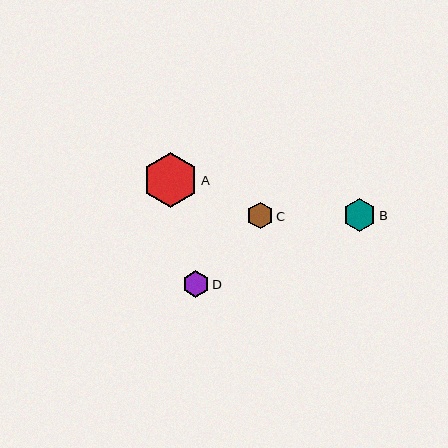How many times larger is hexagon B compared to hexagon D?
Hexagon B is approximately 1.2 times the size of hexagon D.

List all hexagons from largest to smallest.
From largest to smallest: A, B, D, C.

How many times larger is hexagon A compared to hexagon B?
Hexagon A is approximately 1.7 times the size of hexagon B.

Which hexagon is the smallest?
Hexagon C is the smallest with a size of approximately 26 pixels.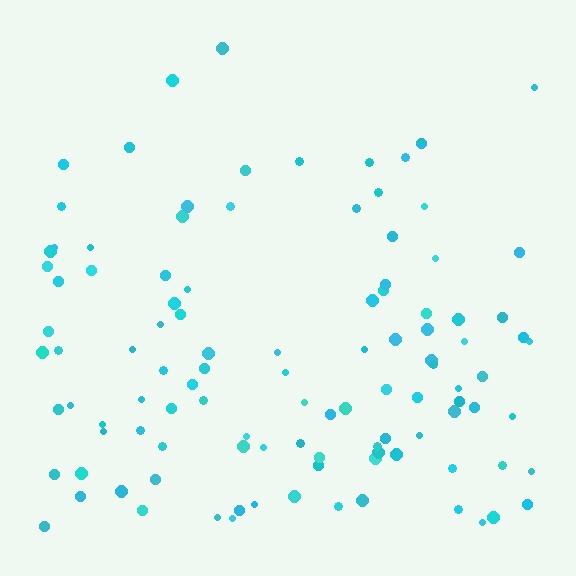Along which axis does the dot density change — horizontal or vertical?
Vertical.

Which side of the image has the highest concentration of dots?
The bottom.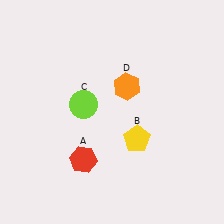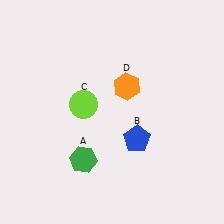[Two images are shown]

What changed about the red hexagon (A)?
In Image 1, A is red. In Image 2, it changed to green.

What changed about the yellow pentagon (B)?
In Image 1, B is yellow. In Image 2, it changed to blue.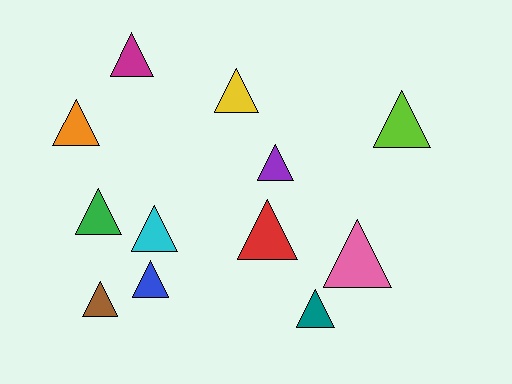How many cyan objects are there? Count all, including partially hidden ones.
There is 1 cyan object.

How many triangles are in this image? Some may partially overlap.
There are 12 triangles.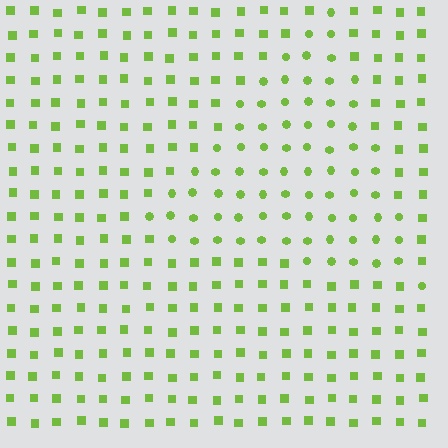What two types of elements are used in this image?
The image uses circles inside the triangle region and squares outside it.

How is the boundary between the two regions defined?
The boundary is defined by a change in element shape: circles inside vs. squares outside. All elements share the same color and spacing.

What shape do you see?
I see a triangle.